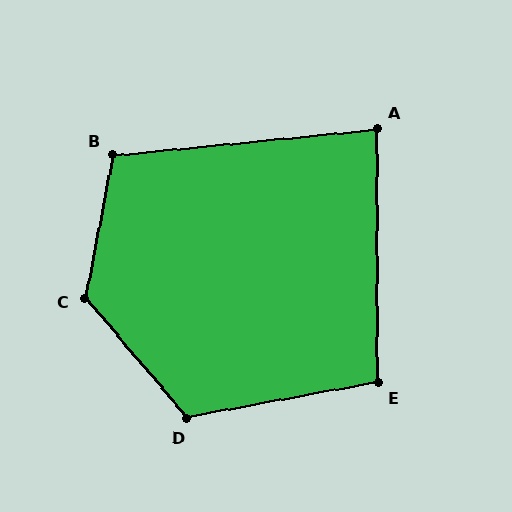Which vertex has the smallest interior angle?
A, at approximately 85 degrees.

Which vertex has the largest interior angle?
C, at approximately 129 degrees.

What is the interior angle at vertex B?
Approximately 106 degrees (obtuse).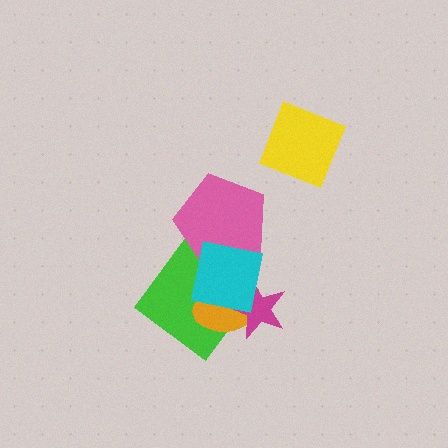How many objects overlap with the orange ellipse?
3 objects overlap with the orange ellipse.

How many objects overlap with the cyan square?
4 objects overlap with the cyan square.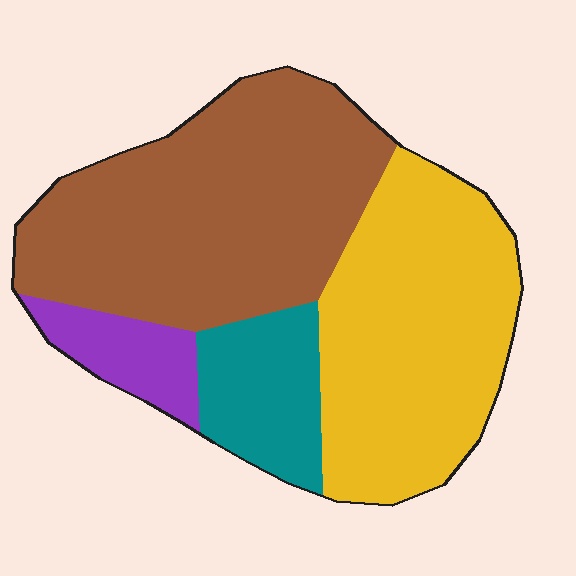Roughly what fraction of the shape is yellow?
Yellow covers roughly 35% of the shape.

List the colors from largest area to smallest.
From largest to smallest: brown, yellow, teal, purple.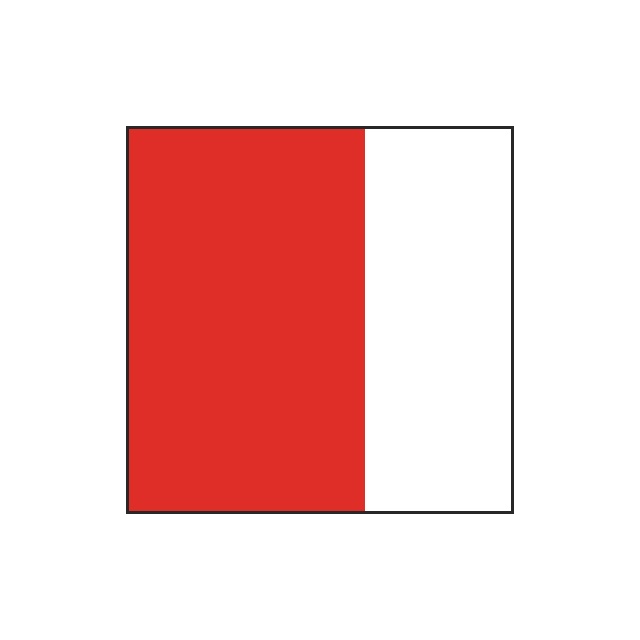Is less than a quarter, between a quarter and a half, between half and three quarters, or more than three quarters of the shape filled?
Between half and three quarters.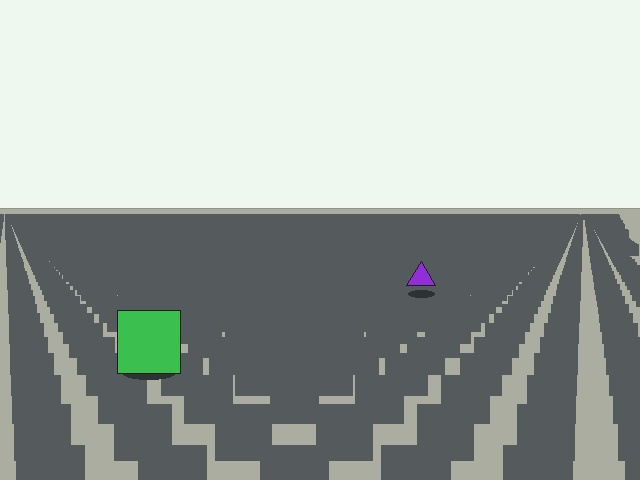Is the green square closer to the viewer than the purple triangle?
Yes. The green square is closer — you can tell from the texture gradient: the ground texture is coarser near it.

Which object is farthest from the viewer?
The purple triangle is farthest from the viewer. It appears smaller and the ground texture around it is denser.